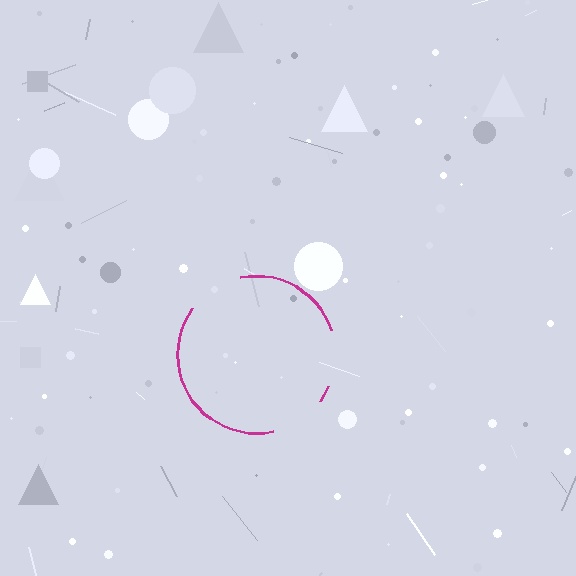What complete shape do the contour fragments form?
The contour fragments form a circle.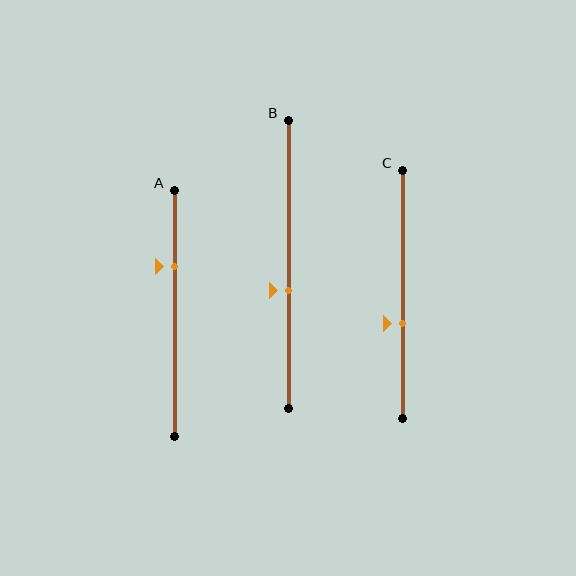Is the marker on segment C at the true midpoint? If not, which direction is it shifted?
No, the marker on segment C is shifted downward by about 12% of the segment length.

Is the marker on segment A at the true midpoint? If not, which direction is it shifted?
No, the marker on segment A is shifted upward by about 19% of the segment length.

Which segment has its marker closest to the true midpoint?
Segment B has its marker closest to the true midpoint.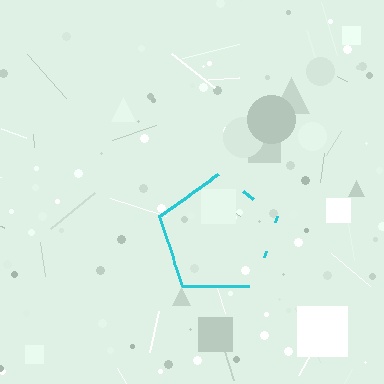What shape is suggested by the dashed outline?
The dashed outline suggests a pentagon.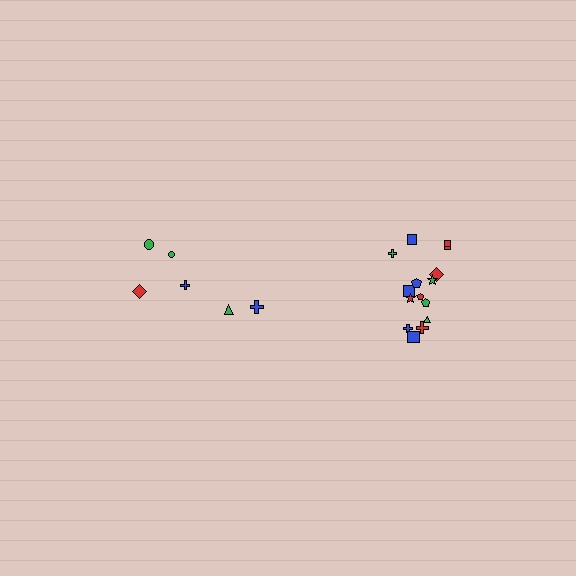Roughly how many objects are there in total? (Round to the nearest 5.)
Roughly 20 objects in total.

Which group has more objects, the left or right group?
The right group.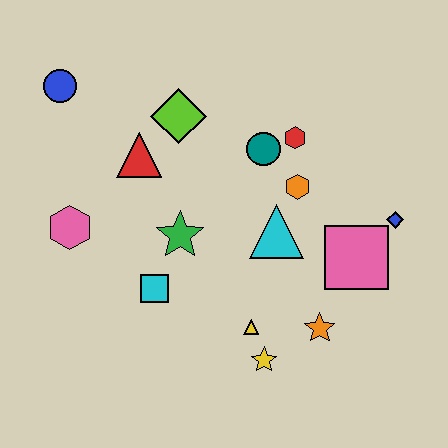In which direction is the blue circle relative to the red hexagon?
The blue circle is to the left of the red hexagon.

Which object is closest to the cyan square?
The green star is closest to the cyan square.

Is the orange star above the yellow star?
Yes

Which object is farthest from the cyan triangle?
The blue circle is farthest from the cyan triangle.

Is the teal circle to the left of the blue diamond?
Yes